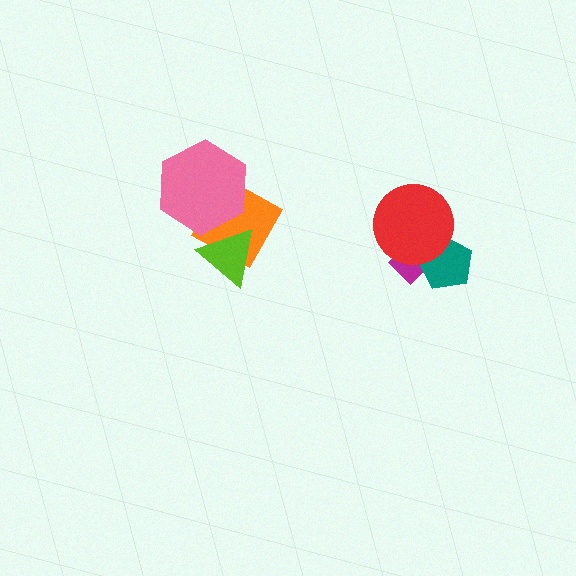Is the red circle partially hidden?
No, no other shape covers it.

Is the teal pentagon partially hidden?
Yes, it is partially covered by another shape.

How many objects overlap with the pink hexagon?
2 objects overlap with the pink hexagon.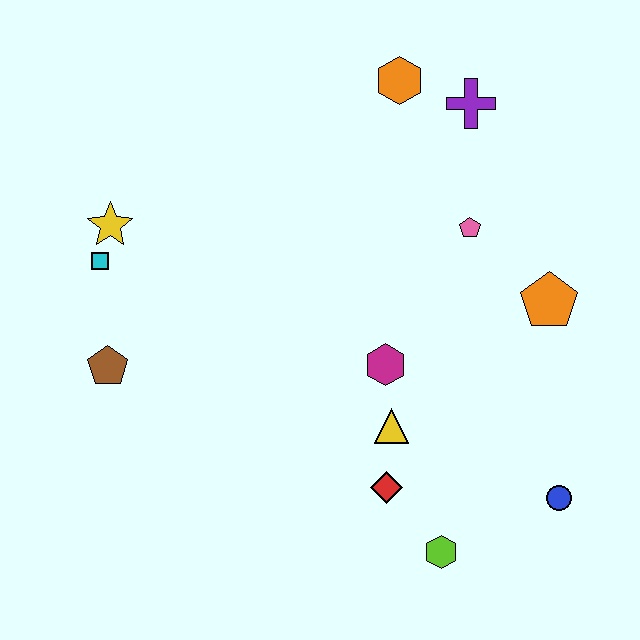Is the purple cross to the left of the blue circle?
Yes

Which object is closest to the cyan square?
The yellow star is closest to the cyan square.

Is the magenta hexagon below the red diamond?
No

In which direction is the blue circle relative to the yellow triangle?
The blue circle is to the right of the yellow triangle.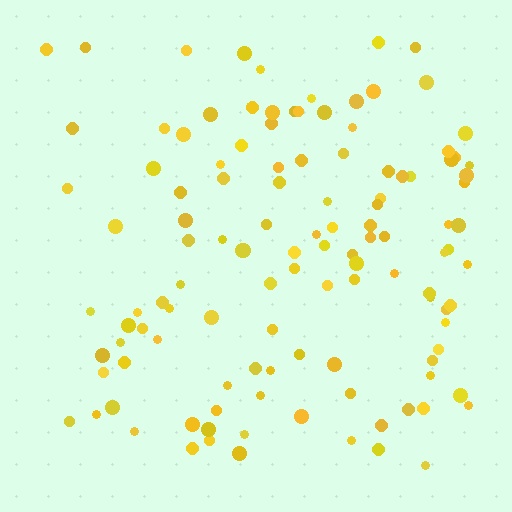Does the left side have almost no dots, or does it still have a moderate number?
Still a moderate number, just noticeably fewer than the right.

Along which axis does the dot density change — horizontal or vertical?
Horizontal.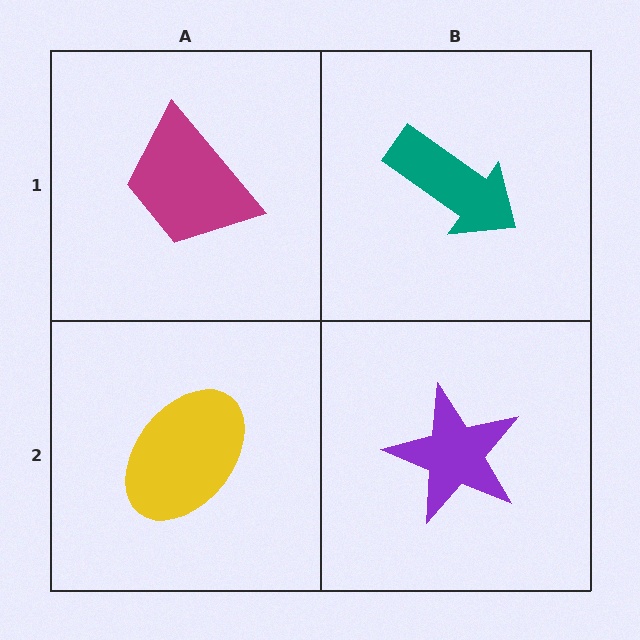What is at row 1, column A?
A magenta trapezoid.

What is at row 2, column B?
A purple star.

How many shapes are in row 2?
2 shapes.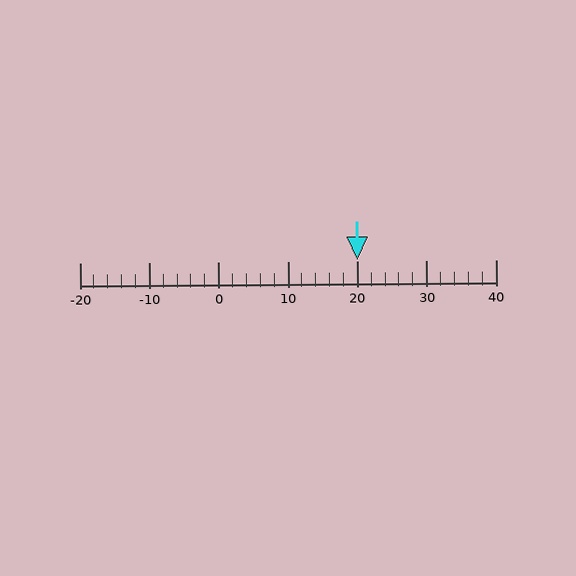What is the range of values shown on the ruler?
The ruler shows values from -20 to 40.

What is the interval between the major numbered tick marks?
The major tick marks are spaced 10 units apart.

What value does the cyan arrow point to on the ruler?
The cyan arrow points to approximately 20.